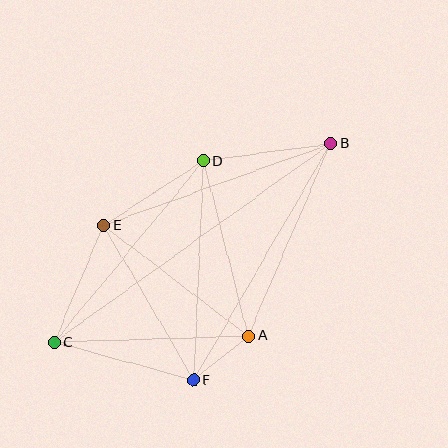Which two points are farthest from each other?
Points B and C are farthest from each other.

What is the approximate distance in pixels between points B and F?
The distance between B and F is approximately 273 pixels.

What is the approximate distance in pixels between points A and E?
The distance between A and E is approximately 182 pixels.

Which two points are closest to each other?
Points A and F are closest to each other.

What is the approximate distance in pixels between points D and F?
The distance between D and F is approximately 219 pixels.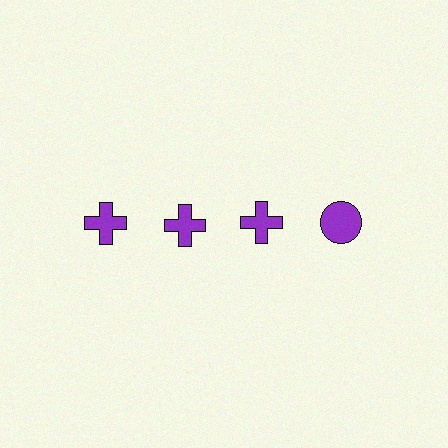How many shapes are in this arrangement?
There are 4 shapes arranged in a grid pattern.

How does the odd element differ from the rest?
It has a different shape: circle instead of cross.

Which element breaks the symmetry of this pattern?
The purple circle in the top row, second from right column breaks the symmetry. All other shapes are purple crosses.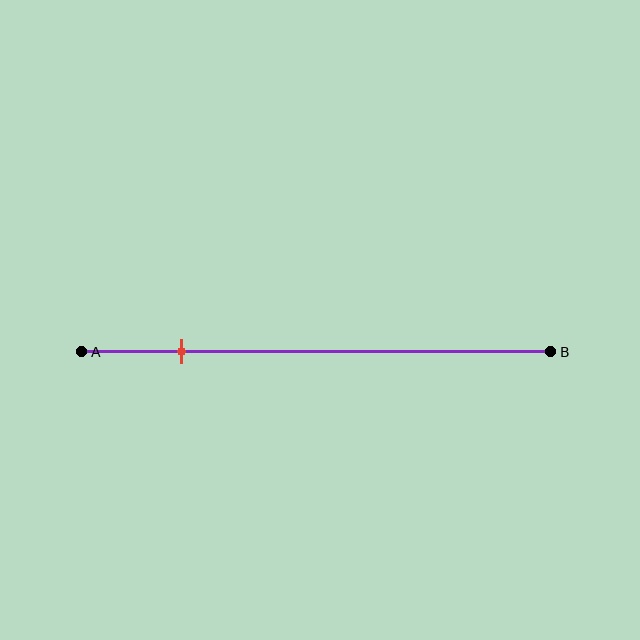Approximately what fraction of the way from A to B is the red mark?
The red mark is approximately 20% of the way from A to B.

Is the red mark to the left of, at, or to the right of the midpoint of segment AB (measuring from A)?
The red mark is to the left of the midpoint of segment AB.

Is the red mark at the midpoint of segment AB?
No, the mark is at about 20% from A, not at the 50% midpoint.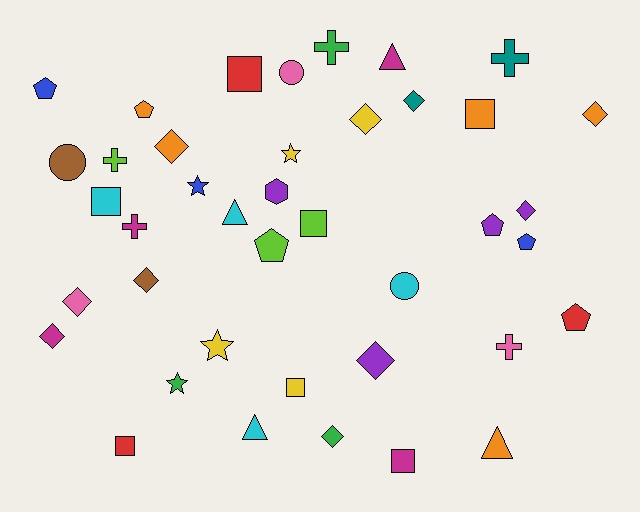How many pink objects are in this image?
There are 3 pink objects.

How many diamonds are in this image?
There are 10 diamonds.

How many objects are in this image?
There are 40 objects.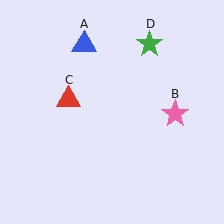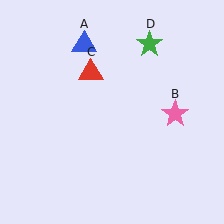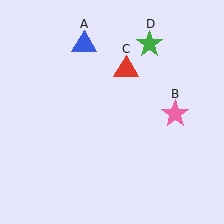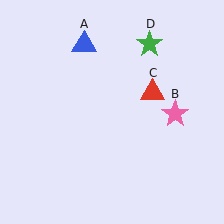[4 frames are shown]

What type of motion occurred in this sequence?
The red triangle (object C) rotated clockwise around the center of the scene.